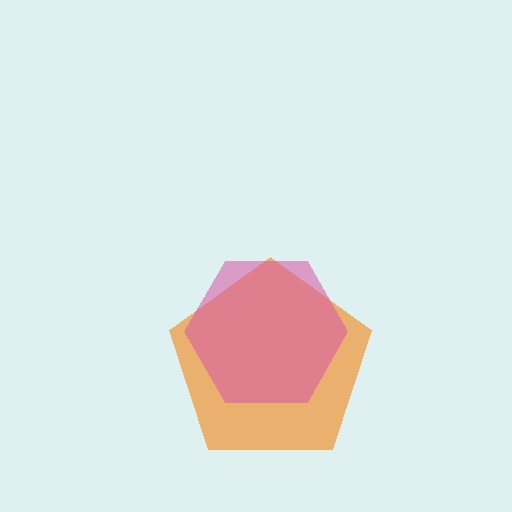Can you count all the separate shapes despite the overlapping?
Yes, there are 2 separate shapes.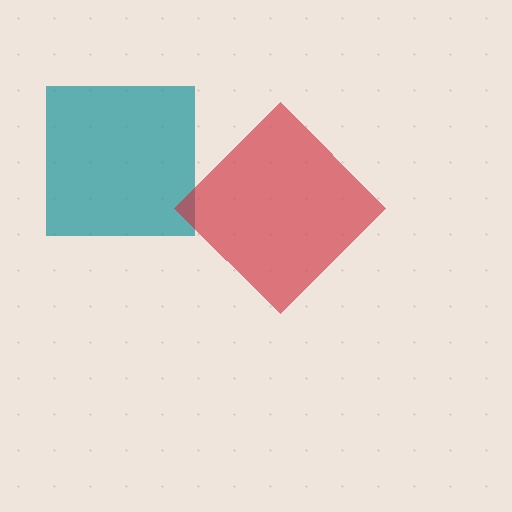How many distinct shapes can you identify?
There are 2 distinct shapes: a teal square, a red diamond.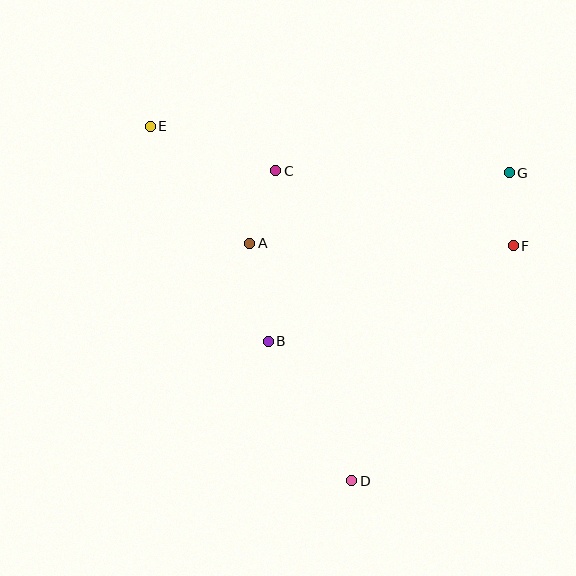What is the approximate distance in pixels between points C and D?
The distance between C and D is approximately 320 pixels.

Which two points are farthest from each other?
Points D and E are farthest from each other.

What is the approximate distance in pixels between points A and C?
The distance between A and C is approximately 77 pixels.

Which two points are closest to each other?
Points F and G are closest to each other.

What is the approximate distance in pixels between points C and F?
The distance between C and F is approximately 249 pixels.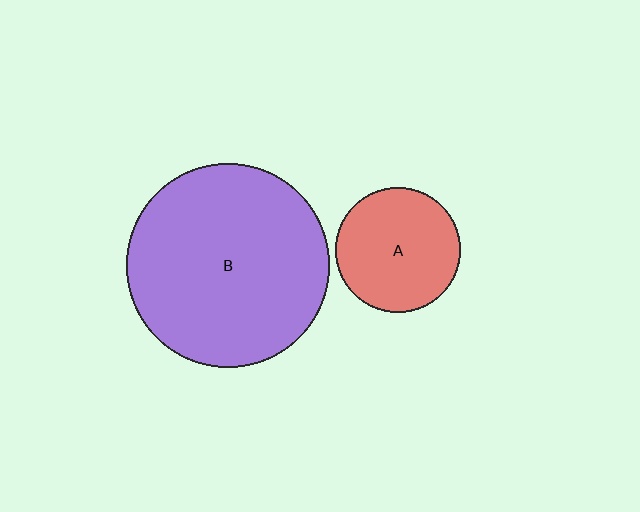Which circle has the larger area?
Circle B (purple).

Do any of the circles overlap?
No, none of the circles overlap.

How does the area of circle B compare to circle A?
Approximately 2.7 times.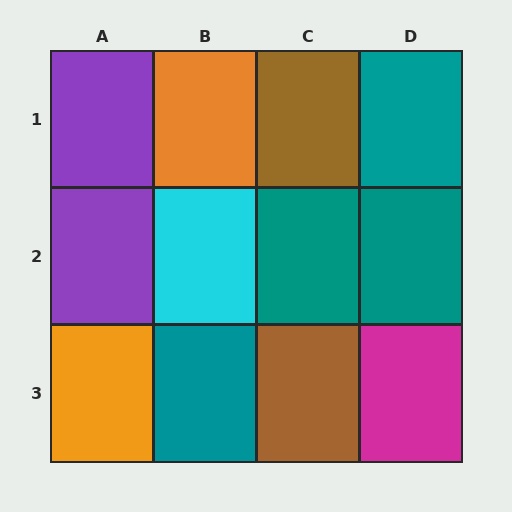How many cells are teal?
4 cells are teal.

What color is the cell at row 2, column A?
Purple.